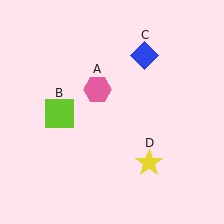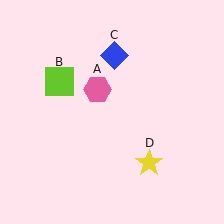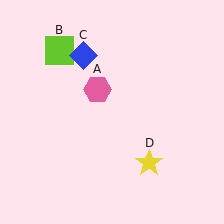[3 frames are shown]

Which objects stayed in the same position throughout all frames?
Pink hexagon (object A) and yellow star (object D) remained stationary.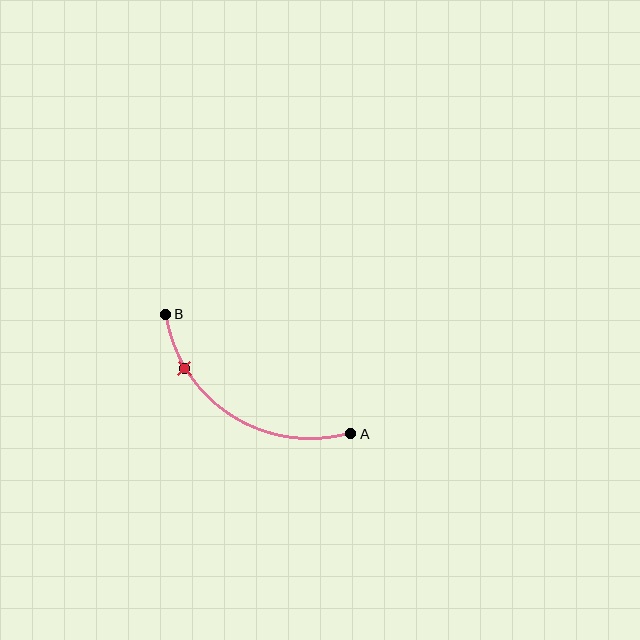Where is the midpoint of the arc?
The arc midpoint is the point on the curve farthest from the straight line joining A and B. It sits below that line.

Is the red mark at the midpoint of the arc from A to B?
No. The red mark lies on the arc but is closer to endpoint B. The arc midpoint would be at the point on the curve equidistant along the arc from both A and B.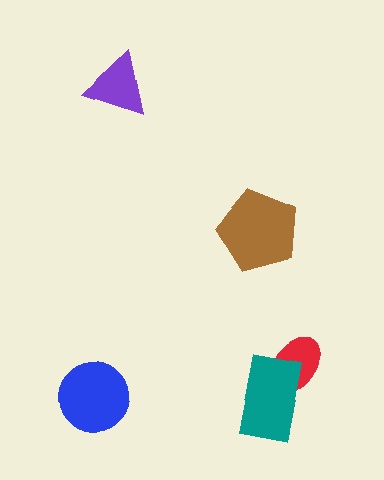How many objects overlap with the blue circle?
0 objects overlap with the blue circle.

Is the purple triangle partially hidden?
No, no other shape covers it.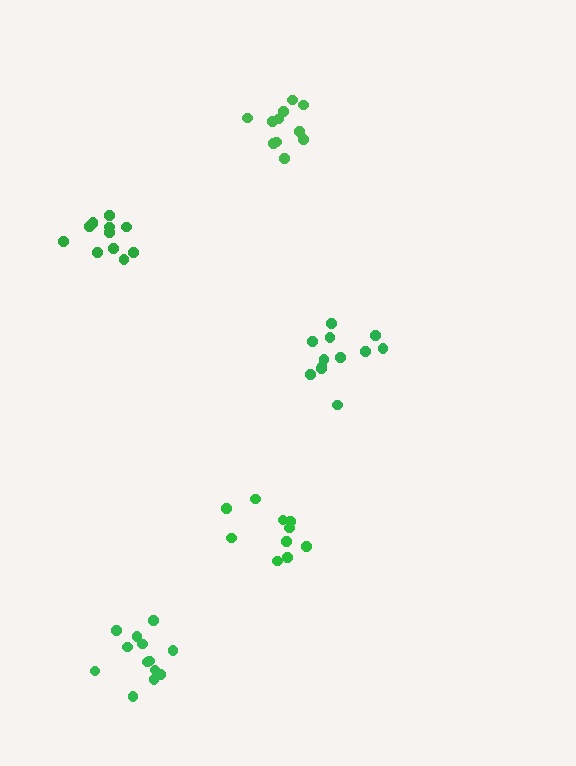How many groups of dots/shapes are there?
There are 5 groups.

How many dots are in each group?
Group 1: 13 dots, Group 2: 12 dots, Group 3: 11 dots, Group 4: 13 dots, Group 5: 10 dots (59 total).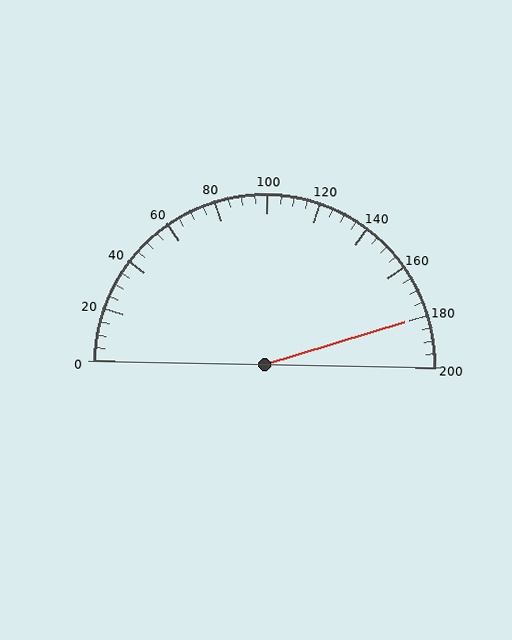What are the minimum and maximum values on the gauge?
The gauge ranges from 0 to 200.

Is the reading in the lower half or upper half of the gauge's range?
The reading is in the upper half of the range (0 to 200).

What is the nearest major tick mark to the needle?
The nearest major tick mark is 180.